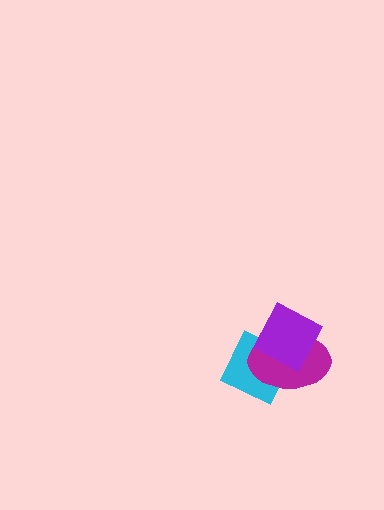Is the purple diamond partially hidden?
No, no other shape covers it.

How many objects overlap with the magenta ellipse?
2 objects overlap with the magenta ellipse.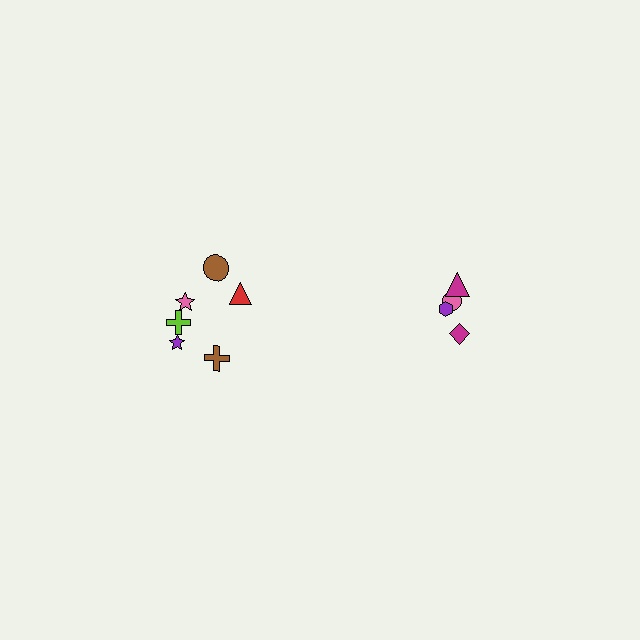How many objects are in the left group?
There are 6 objects.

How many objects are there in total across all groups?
There are 10 objects.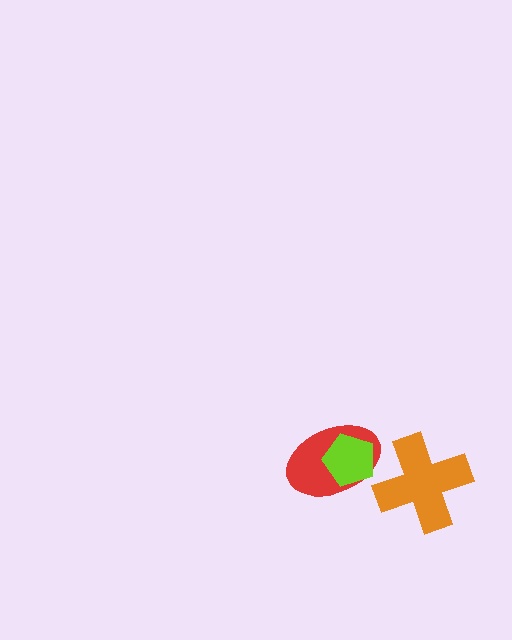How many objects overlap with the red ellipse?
1 object overlaps with the red ellipse.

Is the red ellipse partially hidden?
Yes, it is partially covered by another shape.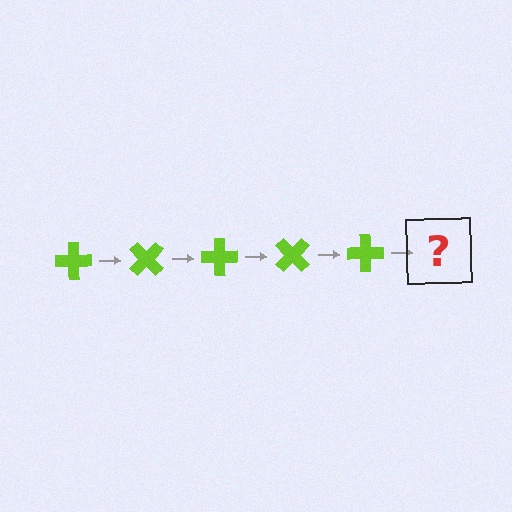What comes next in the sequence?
The next element should be a lime cross rotated 225 degrees.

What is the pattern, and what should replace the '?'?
The pattern is that the cross rotates 45 degrees each step. The '?' should be a lime cross rotated 225 degrees.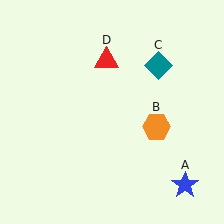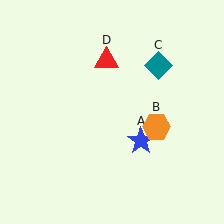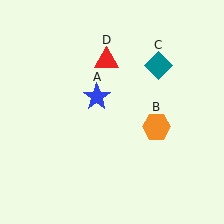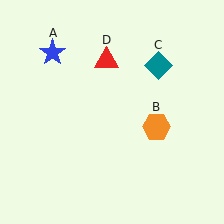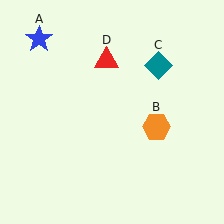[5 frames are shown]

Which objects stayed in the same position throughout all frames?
Orange hexagon (object B) and teal diamond (object C) and red triangle (object D) remained stationary.